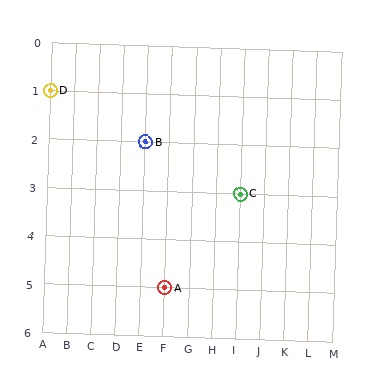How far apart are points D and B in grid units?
Points D and B are 4 columns and 1 row apart (about 4.1 grid units diagonally).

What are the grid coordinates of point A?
Point A is at grid coordinates (F, 5).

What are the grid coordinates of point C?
Point C is at grid coordinates (I, 3).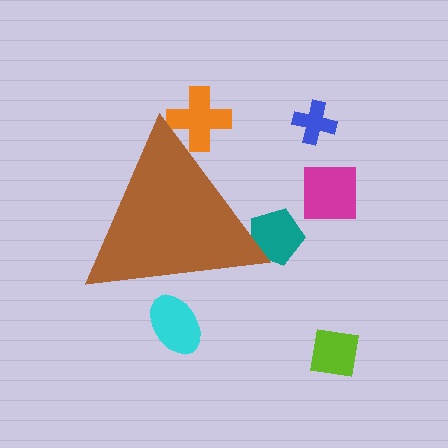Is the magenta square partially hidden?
No, the magenta square is fully visible.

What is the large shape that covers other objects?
A brown triangle.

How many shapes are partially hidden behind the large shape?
3 shapes are partially hidden.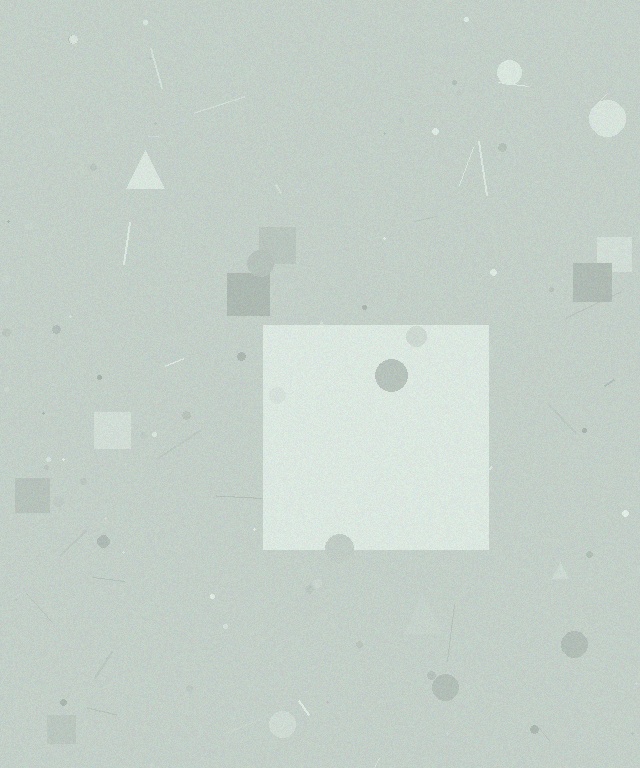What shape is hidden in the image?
A square is hidden in the image.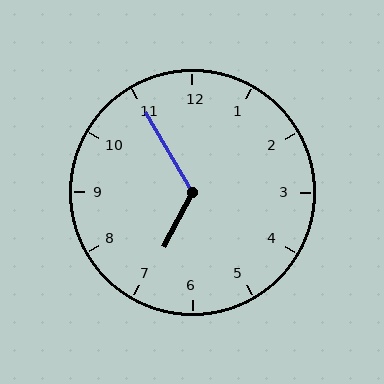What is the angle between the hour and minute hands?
Approximately 122 degrees.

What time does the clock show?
6:55.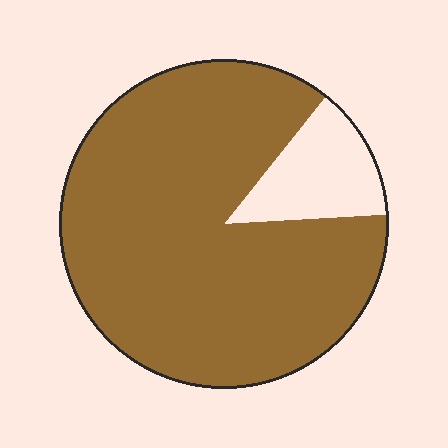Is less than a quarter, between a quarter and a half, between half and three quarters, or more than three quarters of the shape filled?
More than three quarters.